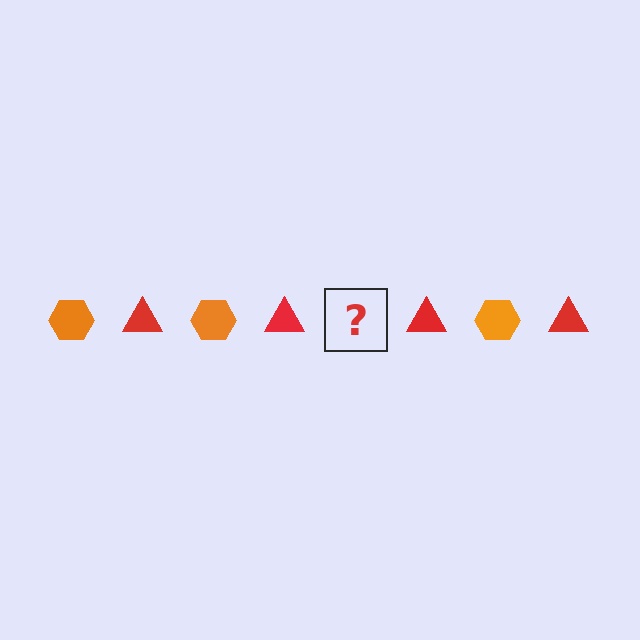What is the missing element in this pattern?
The missing element is an orange hexagon.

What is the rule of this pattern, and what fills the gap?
The rule is that the pattern alternates between orange hexagon and red triangle. The gap should be filled with an orange hexagon.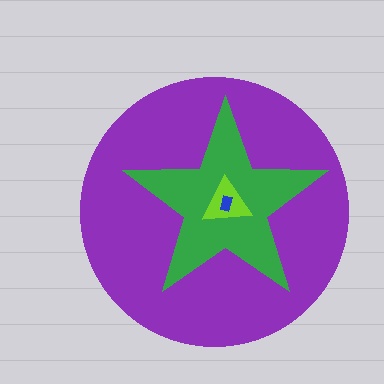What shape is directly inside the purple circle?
The green star.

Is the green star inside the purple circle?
Yes.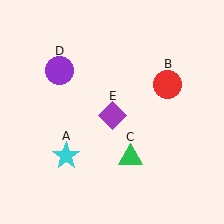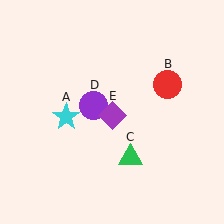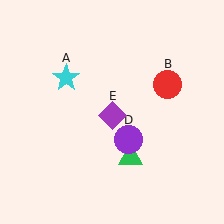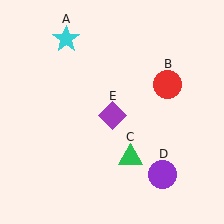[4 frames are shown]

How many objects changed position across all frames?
2 objects changed position: cyan star (object A), purple circle (object D).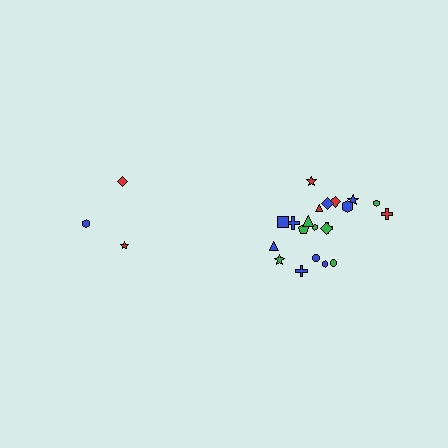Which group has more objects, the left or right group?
The right group.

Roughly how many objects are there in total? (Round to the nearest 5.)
Roughly 25 objects in total.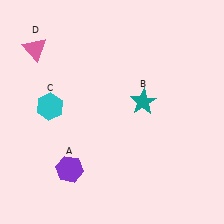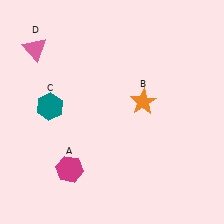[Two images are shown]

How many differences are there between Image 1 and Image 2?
There are 3 differences between the two images.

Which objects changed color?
A changed from purple to magenta. B changed from teal to orange. C changed from cyan to teal.